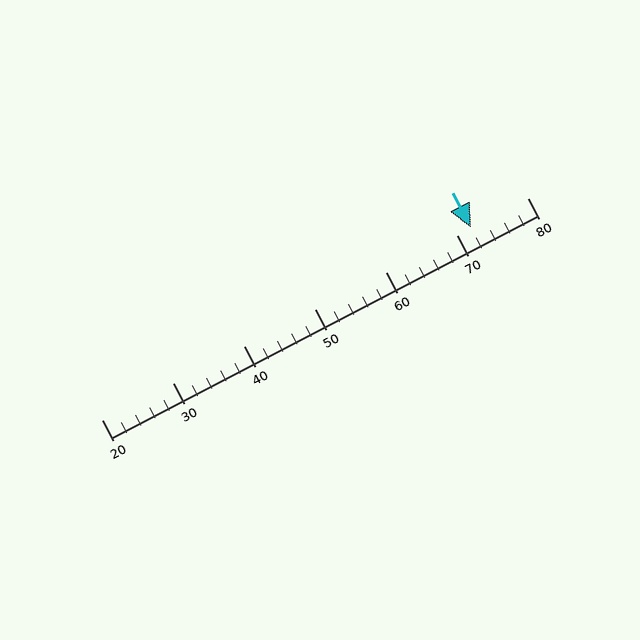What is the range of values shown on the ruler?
The ruler shows values from 20 to 80.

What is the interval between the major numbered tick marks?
The major tick marks are spaced 10 units apart.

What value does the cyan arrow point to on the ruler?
The cyan arrow points to approximately 72.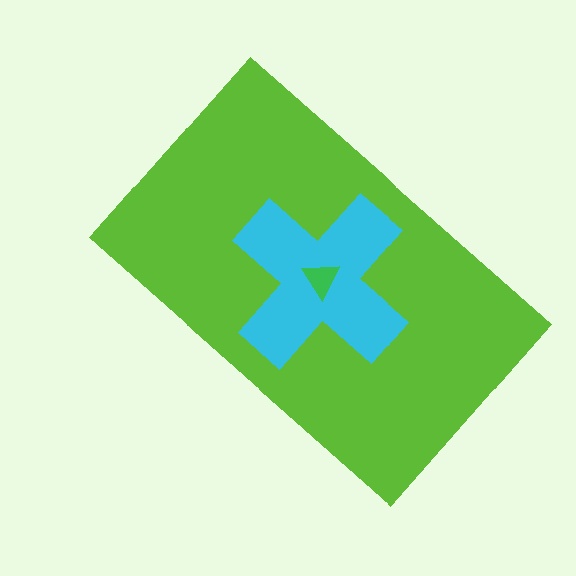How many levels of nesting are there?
3.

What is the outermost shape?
The lime rectangle.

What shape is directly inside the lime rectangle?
The cyan cross.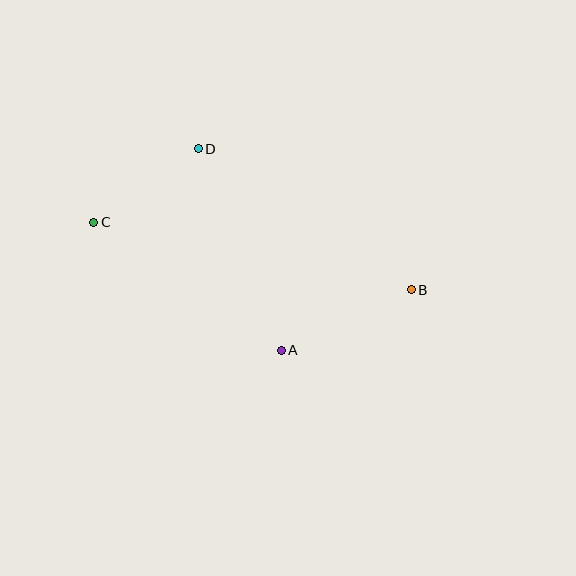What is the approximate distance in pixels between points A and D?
The distance between A and D is approximately 218 pixels.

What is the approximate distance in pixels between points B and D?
The distance between B and D is approximately 255 pixels.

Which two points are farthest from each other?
Points B and C are farthest from each other.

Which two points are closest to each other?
Points C and D are closest to each other.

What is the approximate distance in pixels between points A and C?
The distance between A and C is approximately 227 pixels.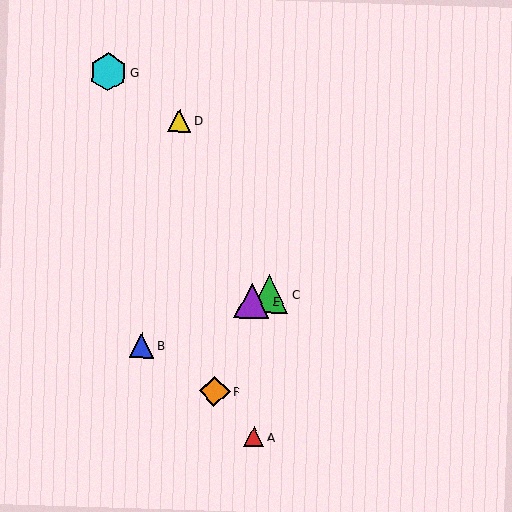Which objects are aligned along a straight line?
Objects B, C, E are aligned along a straight line.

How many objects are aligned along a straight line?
3 objects (B, C, E) are aligned along a straight line.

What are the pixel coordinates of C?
Object C is at (269, 294).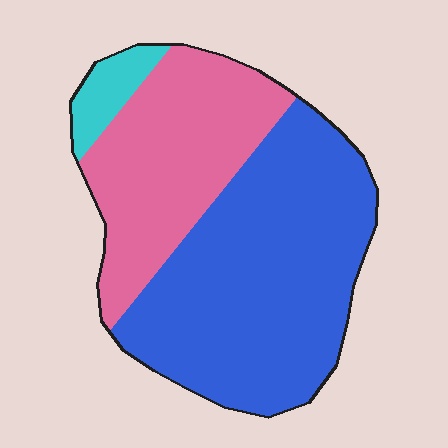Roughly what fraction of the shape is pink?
Pink takes up about one third (1/3) of the shape.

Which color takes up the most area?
Blue, at roughly 60%.